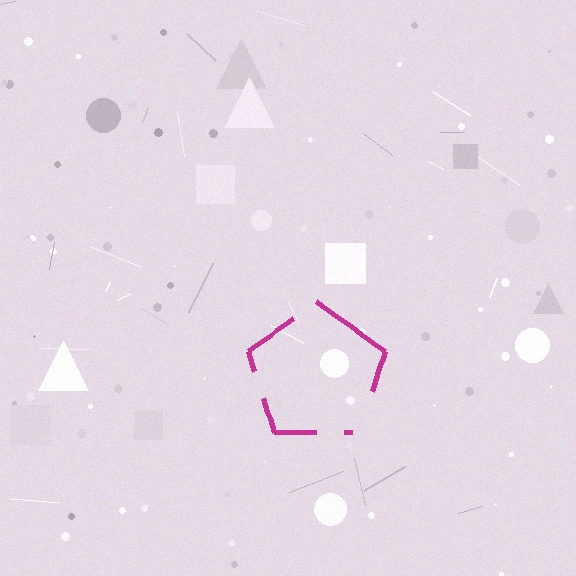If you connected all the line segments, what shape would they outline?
They would outline a pentagon.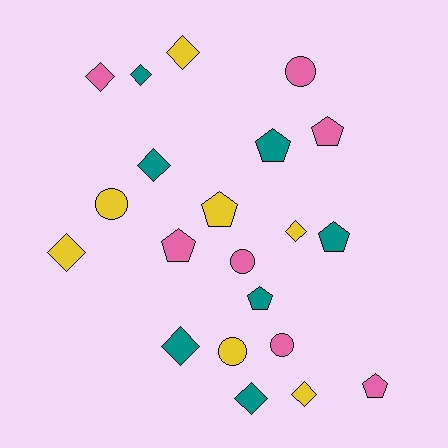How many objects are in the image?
There are 21 objects.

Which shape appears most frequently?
Diamond, with 9 objects.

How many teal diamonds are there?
There are 4 teal diamonds.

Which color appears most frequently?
Teal, with 7 objects.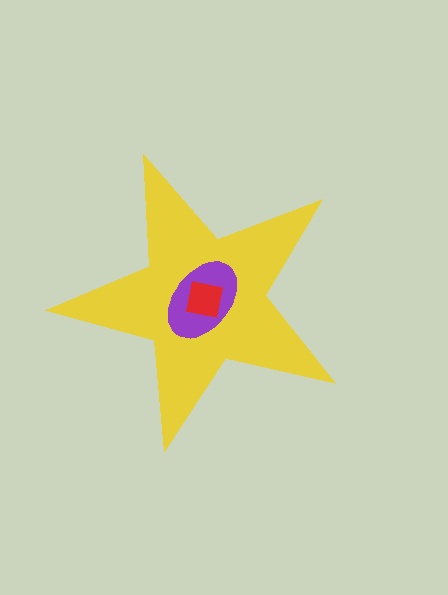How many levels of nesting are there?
3.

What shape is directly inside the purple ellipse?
The red square.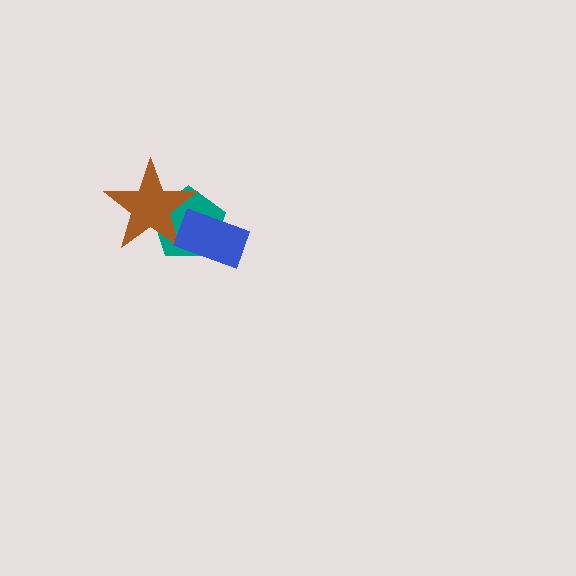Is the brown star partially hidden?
Yes, it is partially covered by another shape.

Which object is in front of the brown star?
The blue rectangle is in front of the brown star.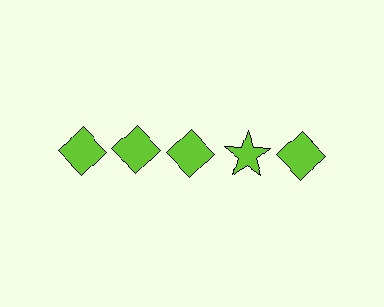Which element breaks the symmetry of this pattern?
The lime star in the top row, second from right column breaks the symmetry. All other shapes are lime diamonds.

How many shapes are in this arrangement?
There are 5 shapes arranged in a grid pattern.